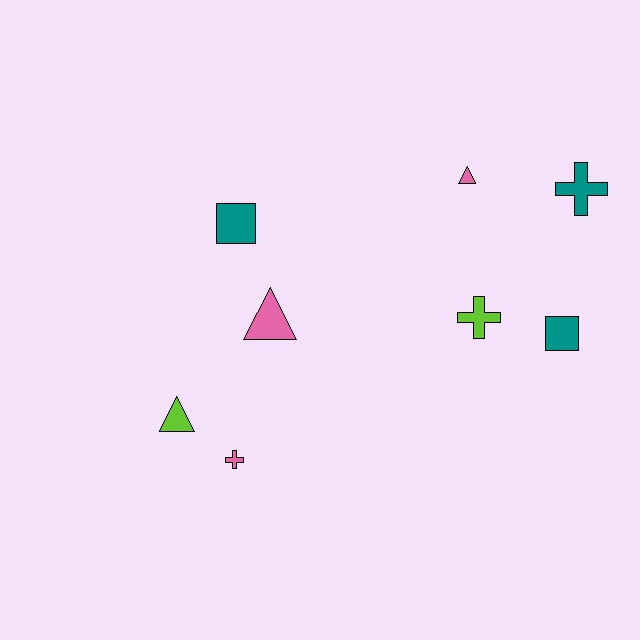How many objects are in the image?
There are 8 objects.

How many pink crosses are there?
There is 1 pink cross.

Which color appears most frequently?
Pink, with 3 objects.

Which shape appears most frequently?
Triangle, with 3 objects.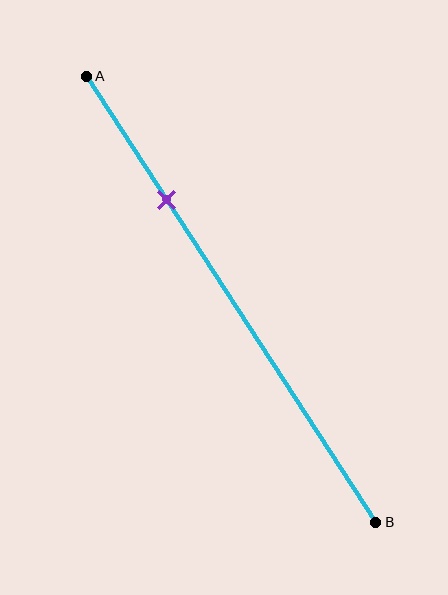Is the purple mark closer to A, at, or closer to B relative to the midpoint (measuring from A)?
The purple mark is closer to point A than the midpoint of segment AB.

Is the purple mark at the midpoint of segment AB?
No, the mark is at about 30% from A, not at the 50% midpoint.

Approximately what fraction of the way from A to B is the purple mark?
The purple mark is approximately 30% of the way from A to B.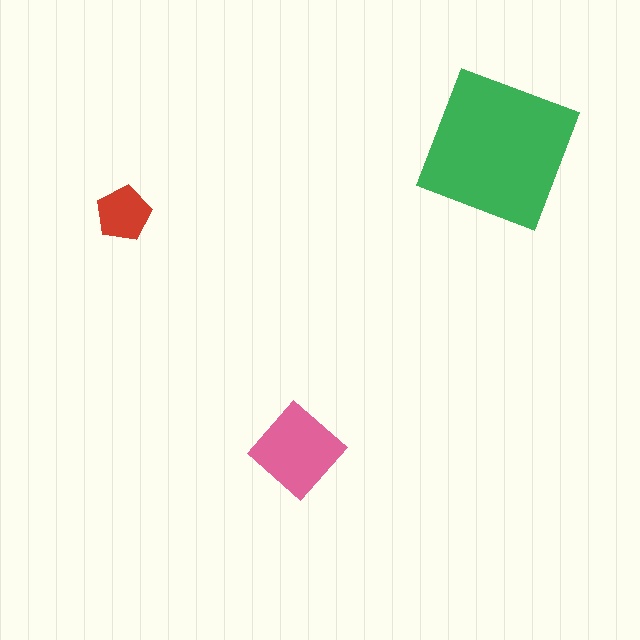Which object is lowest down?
The pink diamond is bottommost.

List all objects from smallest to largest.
The red pentagon, the pink diamond, the green square.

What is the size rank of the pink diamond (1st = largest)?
2nd.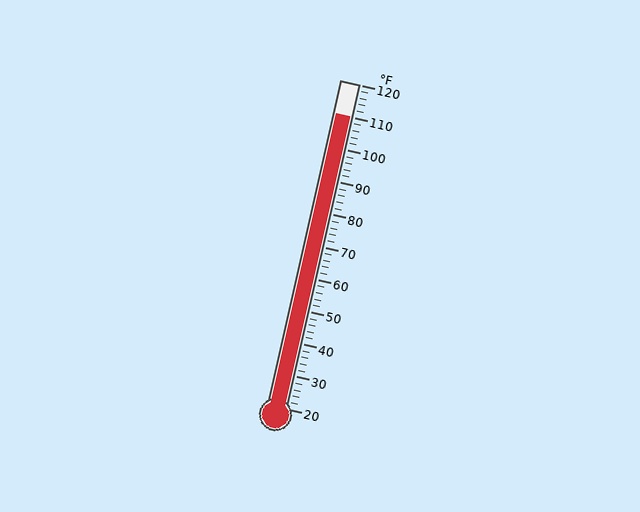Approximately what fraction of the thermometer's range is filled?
The thermometer is filled to approximately 90% of its range.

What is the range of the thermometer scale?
The thermometer scale ranges from 20°F to 120°F.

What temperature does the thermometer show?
The thermometer shows approximately 110°F.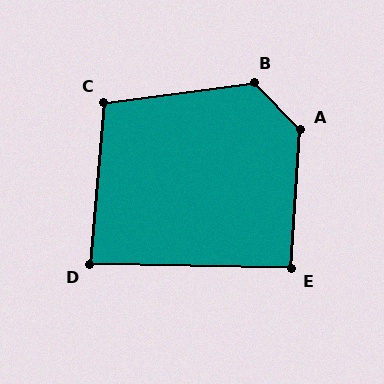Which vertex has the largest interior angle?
A, at approximately 131 degrees.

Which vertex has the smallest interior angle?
D, at approximately 86 degrees.